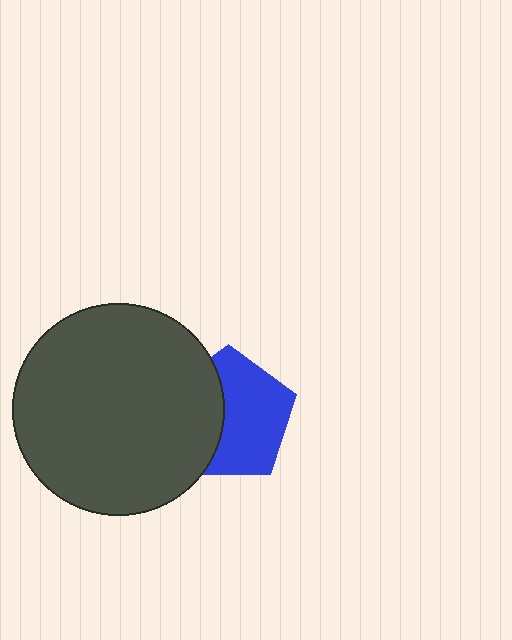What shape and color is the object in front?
The object in front is a dark gray circle.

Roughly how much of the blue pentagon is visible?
About half of it is visible (roughly 60%).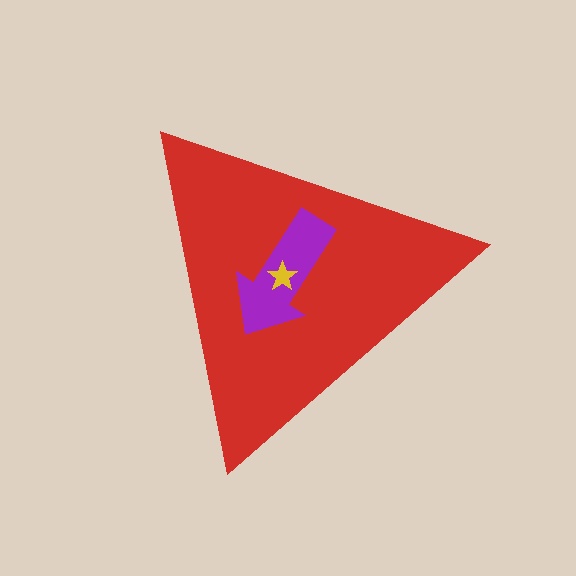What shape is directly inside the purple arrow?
The yellow star.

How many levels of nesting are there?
3.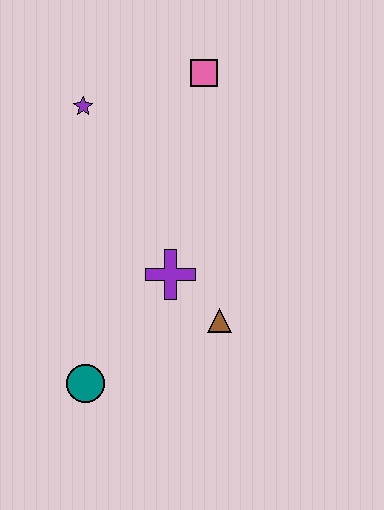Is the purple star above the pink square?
No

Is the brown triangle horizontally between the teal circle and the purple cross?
No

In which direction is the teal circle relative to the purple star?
The teal circle is below the purple star.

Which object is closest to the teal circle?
The purple cross is closest to the teal circle.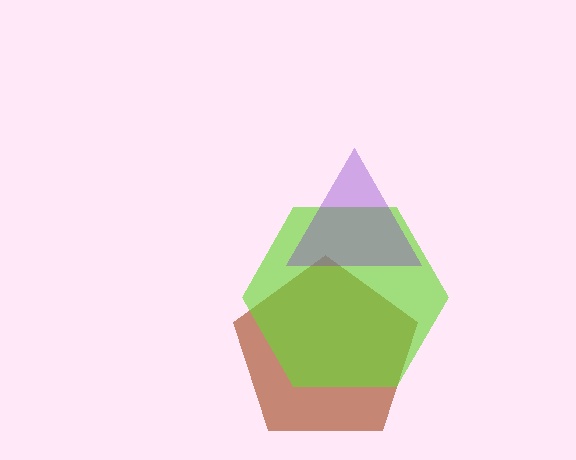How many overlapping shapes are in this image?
There are 3 overlapping shapes in the image.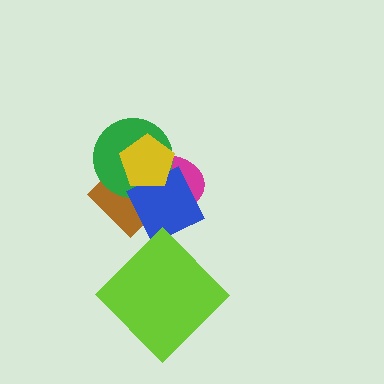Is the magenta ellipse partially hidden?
Yes, it is partially covered by another shape.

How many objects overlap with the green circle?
4 objects overlap with the green circle.